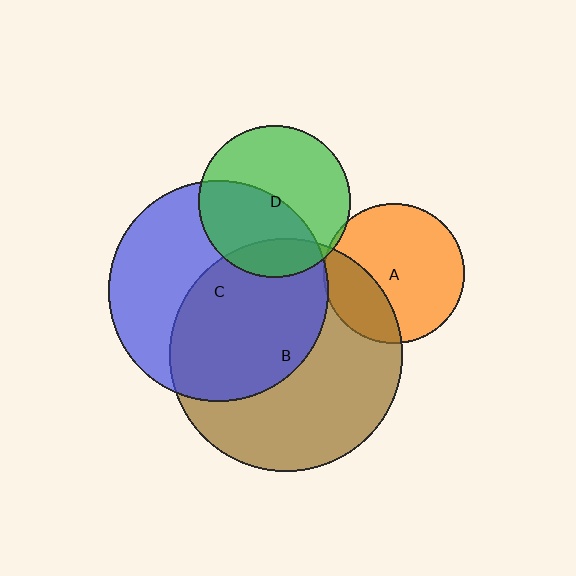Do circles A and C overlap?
Yes.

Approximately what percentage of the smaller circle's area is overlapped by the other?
Approximately 5%.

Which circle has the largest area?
Circle B (brown).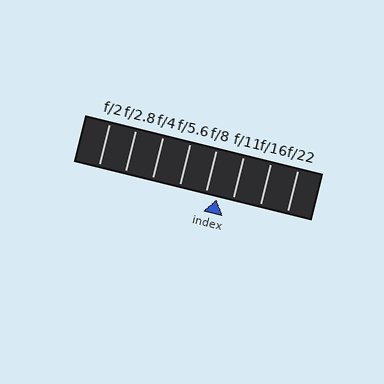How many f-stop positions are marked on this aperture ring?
There are 8 f-stop positions marked.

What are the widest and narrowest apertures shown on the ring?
The widest aperture shown is f/2 and the narrowest is f/22.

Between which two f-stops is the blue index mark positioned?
The index mark is between f/8 and f/11.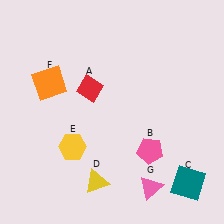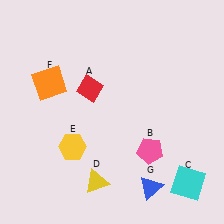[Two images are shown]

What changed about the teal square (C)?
In Image 1, C is teal. In Image 2, it changed to cyan.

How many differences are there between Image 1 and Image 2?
There are 2 differences between the two images.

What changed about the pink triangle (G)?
In Image 1, G is pink. In Image 2, it changed to blue.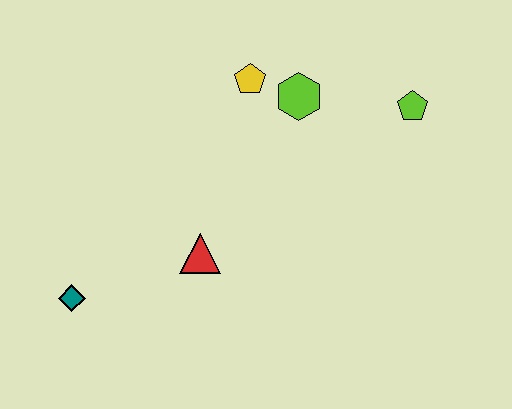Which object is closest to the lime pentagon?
The lime hexagon is closest to the lime pentagon.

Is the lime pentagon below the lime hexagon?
Yes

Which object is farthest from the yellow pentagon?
The teal diamond is farthest from the yellow pentagon.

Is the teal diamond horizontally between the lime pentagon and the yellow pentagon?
No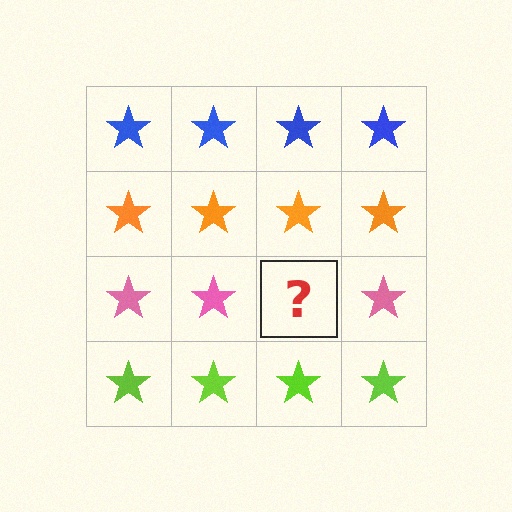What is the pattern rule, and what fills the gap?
The rule is that each row has a consistent color. The gap should be filled with a pink star.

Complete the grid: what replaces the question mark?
The question mark should be replaced with a pink star.